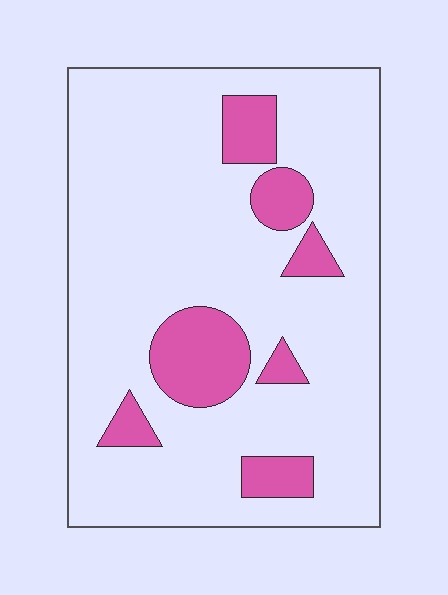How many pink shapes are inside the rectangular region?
7.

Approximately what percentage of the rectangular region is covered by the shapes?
Approximately 15%.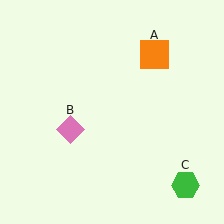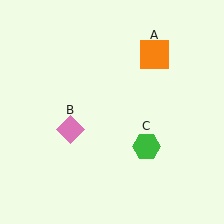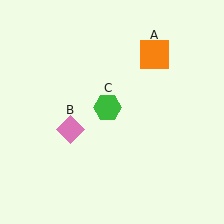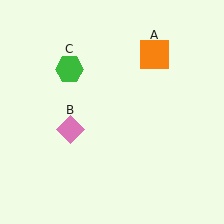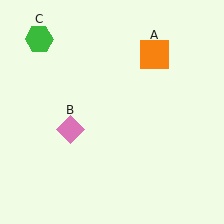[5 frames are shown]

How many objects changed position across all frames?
1 object changed position: green hexagon (object C).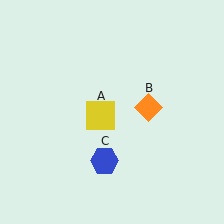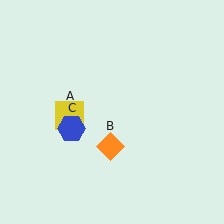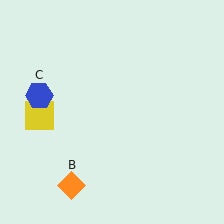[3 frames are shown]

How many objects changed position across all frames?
3 objects changed position: yellow square (object A), orange diamond (object B), blue hexagon (object C).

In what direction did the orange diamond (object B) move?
The orange diamond (object B) moved down and to the left.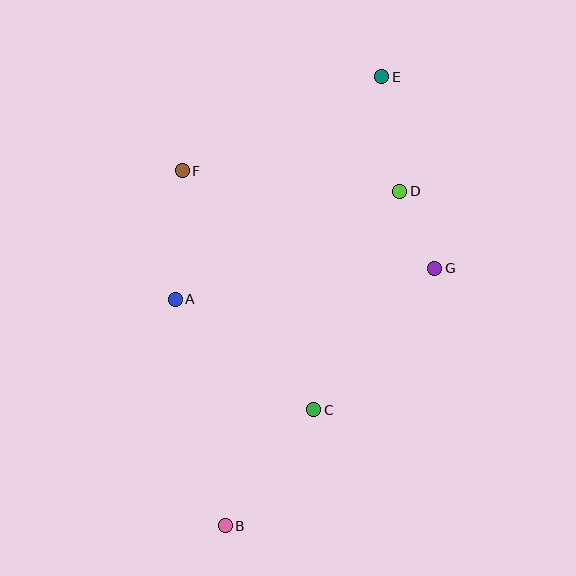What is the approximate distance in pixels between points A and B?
The distance between A and B is approximately 232 pixels.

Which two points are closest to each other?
Points D and G are closest to each other.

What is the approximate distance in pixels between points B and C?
The distance between B and C is approximately 146 pixels.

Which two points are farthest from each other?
Points B and E are farthest from each other.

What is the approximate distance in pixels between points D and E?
The distance between D and E is approximately 116 pixels.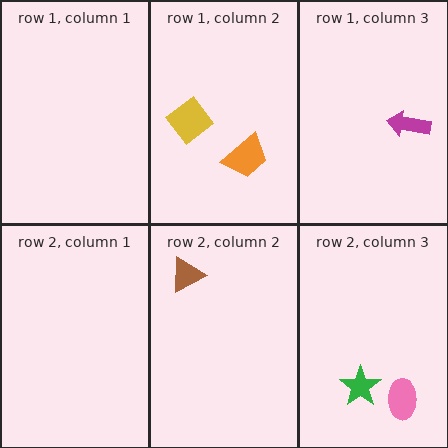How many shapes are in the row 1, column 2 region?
2.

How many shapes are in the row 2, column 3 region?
2.